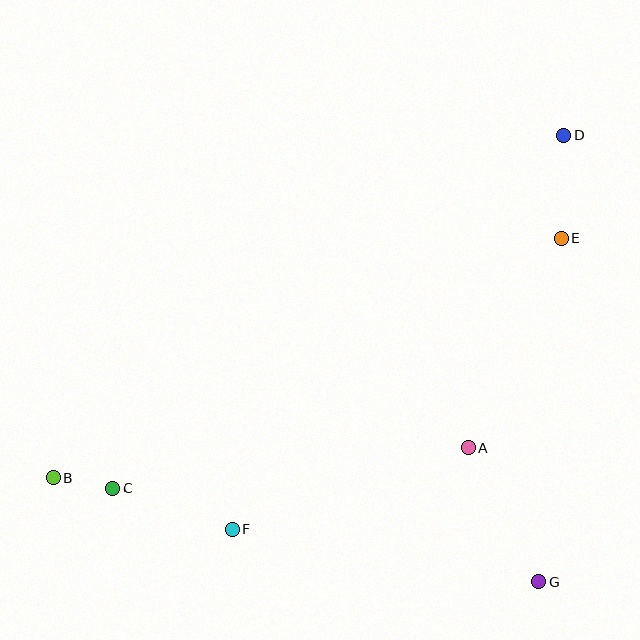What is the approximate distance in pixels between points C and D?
The distance between C and D is approximately 572 pixels.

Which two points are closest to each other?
Points B and C are closest to each other.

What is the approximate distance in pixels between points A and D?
The distance between A and D is approximately 326 pixels.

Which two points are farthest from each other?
Points B and D are farthest from each other.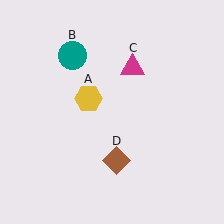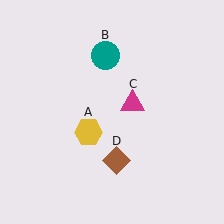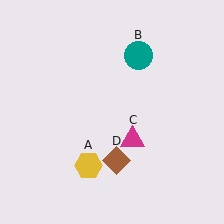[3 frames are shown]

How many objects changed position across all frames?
3 objects changed position: yellow hexagon (object A), teal circle (object B), magenta triangle (object C).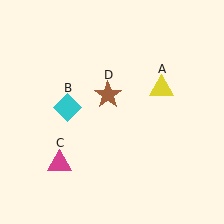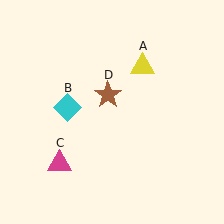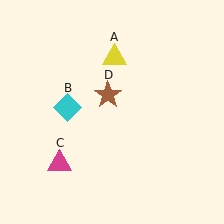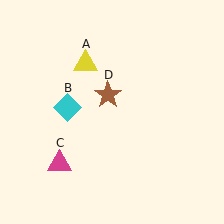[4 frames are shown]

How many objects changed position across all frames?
1 object changed position: yellow triangle (object A).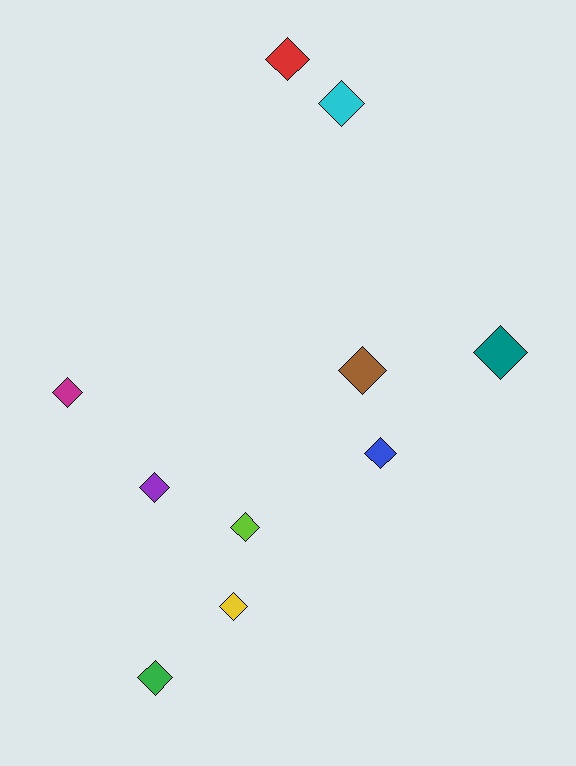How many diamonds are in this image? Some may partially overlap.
There are 10 diamonds.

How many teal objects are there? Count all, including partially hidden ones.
There is 1 teal object.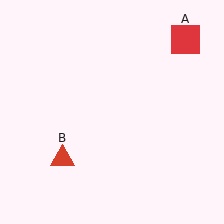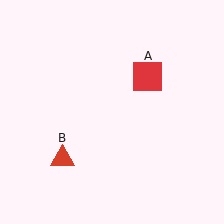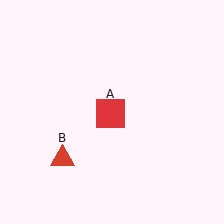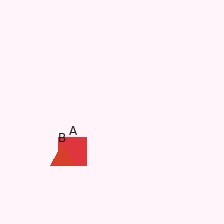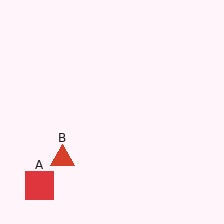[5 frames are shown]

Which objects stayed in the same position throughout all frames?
Red triangle (object B) remained stationary.